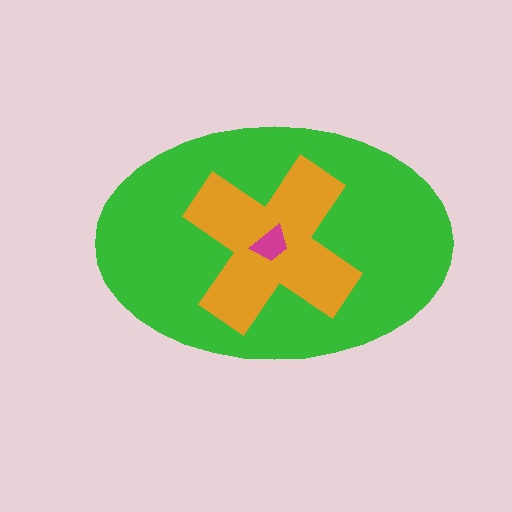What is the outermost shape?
The green ellipse.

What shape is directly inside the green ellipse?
The orange cross.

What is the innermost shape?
The magenta trapezoid.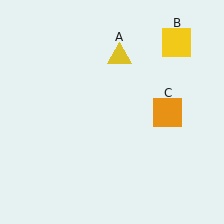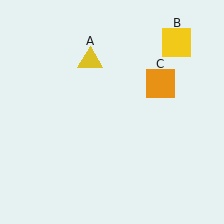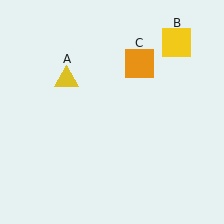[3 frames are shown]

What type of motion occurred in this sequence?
The yellow triangle (object A), orange square (object C) rotated counterclockwise around the center of the scene.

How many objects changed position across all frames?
2 objects changed position: yellow triangle (object A), orange square (object C).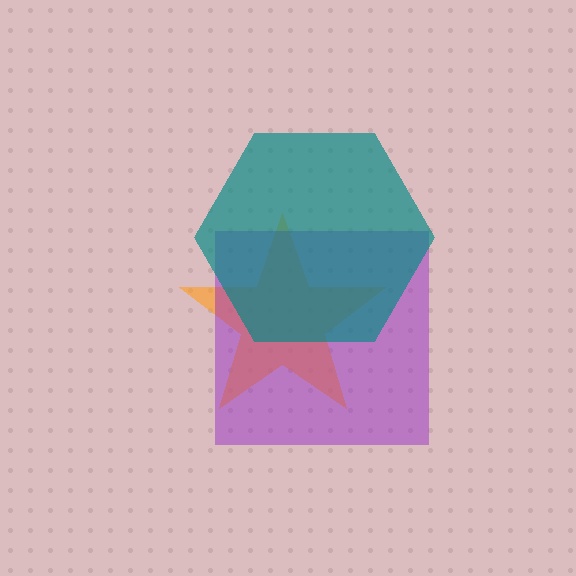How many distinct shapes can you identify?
There are 3 distinct shapes: an orange star, a purple square, a teal hexagon.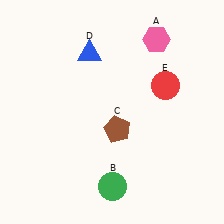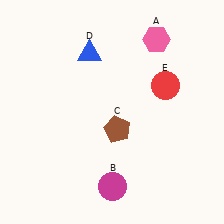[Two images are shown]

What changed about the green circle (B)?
In Image 1, B is green. In Image 2, it changed to magenta.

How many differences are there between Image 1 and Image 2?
There is 1 difference between the two images.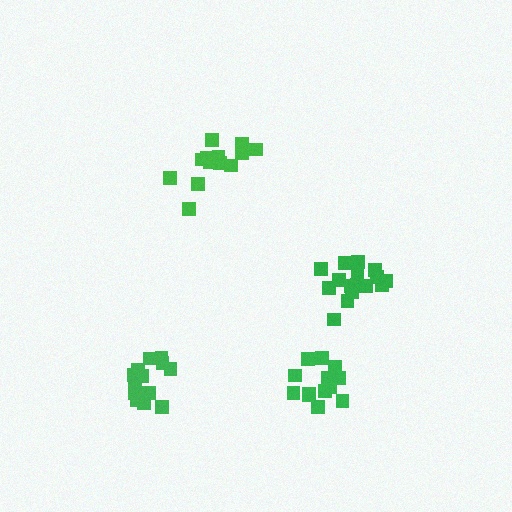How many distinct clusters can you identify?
There are 4 distinct clusters.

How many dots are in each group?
Group 1: 13 dots, Group 2: 16 dots, Group 3: 15 dots, Group 4: 13 dots (57 total).